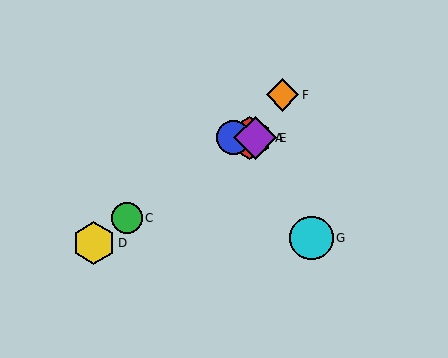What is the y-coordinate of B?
Object B is at y≈138.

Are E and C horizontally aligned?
No, E is at y≈138 and C is at y≈218.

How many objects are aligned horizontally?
3 objects (A, B, E) are aligned horizontally.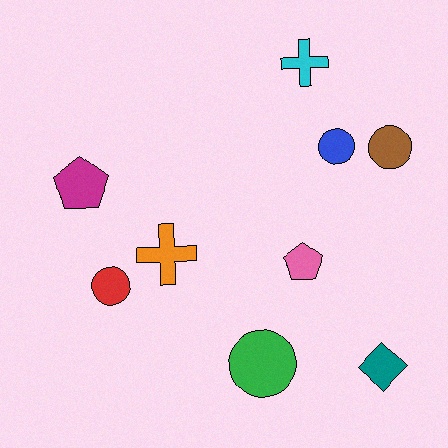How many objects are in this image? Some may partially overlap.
There are 9 objects.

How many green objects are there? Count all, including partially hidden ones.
There is 1 green object.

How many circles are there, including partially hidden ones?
There are 4 circles.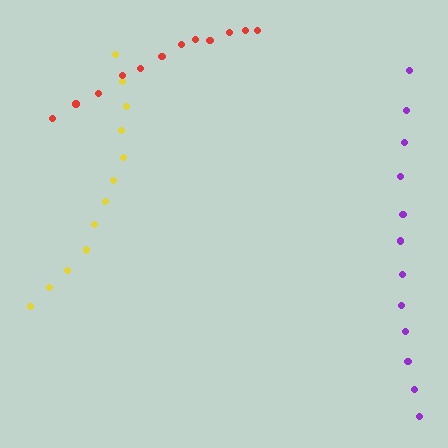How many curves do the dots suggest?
There are 3 distinct paths.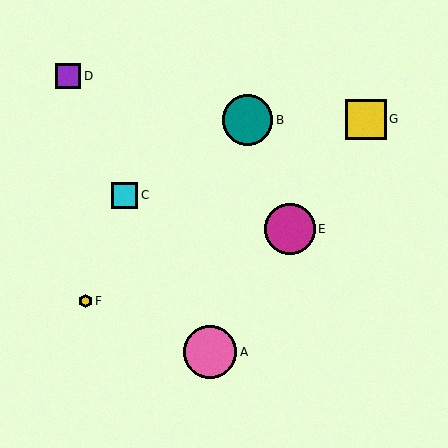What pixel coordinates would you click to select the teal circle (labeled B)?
Click at (248, 120) to select the teal circle B.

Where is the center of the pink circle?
The center of the pink circle is at (210, 352).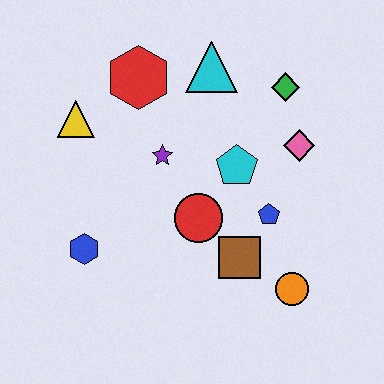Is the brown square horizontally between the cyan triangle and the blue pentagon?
Yes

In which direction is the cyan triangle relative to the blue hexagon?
The cyan triangle is above the blue hexagon.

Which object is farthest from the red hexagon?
The orange circle is farthest from the red hexagon.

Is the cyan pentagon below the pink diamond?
Yes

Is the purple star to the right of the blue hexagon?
Yes